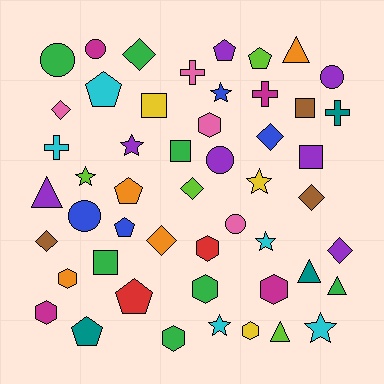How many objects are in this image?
There are 50 objects.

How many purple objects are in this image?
There are 7 purple objects.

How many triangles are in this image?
There are 5 triangles.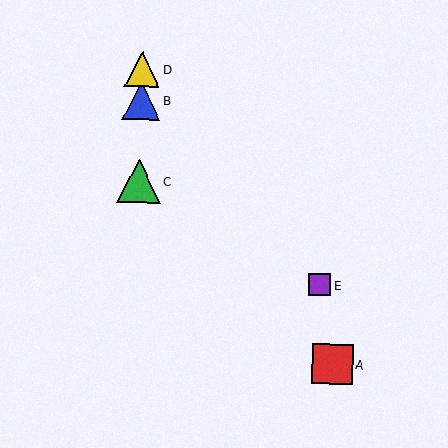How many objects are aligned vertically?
3 objects (B, C, D) are aligned vertically.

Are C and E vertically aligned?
No, C is at x≈139 and E is at x≈320.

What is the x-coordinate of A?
Object A is at x≈333.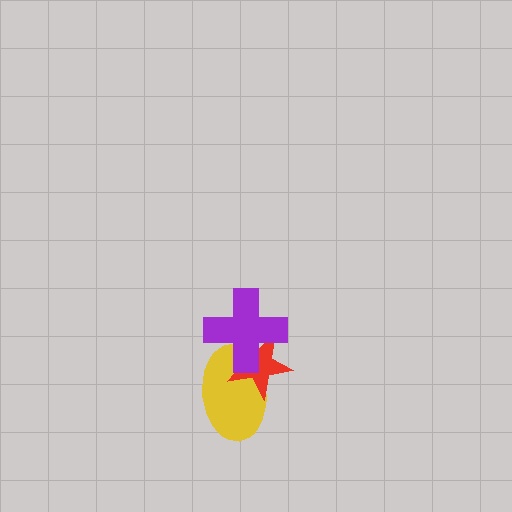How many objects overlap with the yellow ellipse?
2 objects overlap with the yellow ellipse.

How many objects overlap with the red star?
2 objects overlap with the red star.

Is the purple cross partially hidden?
No, no other shape covers it.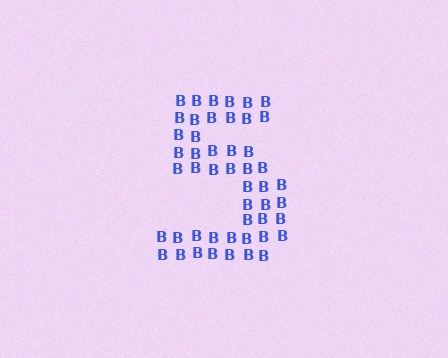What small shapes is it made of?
It is made of small letter B's.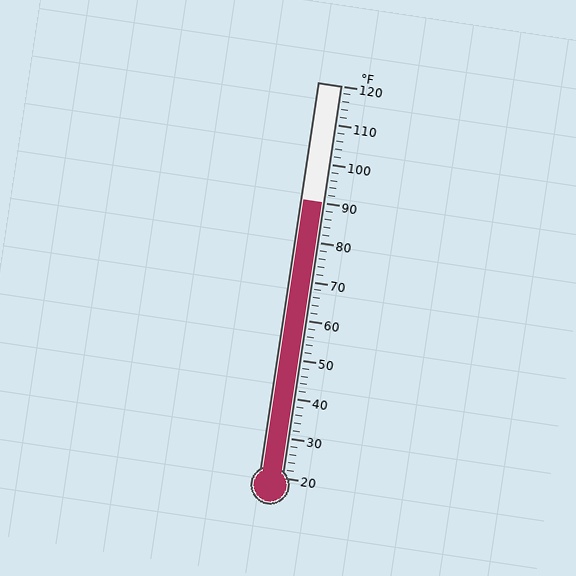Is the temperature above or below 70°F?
The temperature is above 70°F.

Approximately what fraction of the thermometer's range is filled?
The thermometer is filled to approximately 70% of its range.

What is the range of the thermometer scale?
The thermometer scale ranges from 20°F to 120°F.